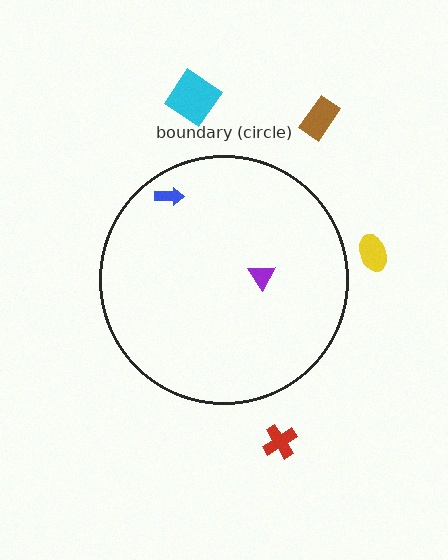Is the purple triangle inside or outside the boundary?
Inside.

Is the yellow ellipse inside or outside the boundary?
Outside.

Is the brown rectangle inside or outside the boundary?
Outside.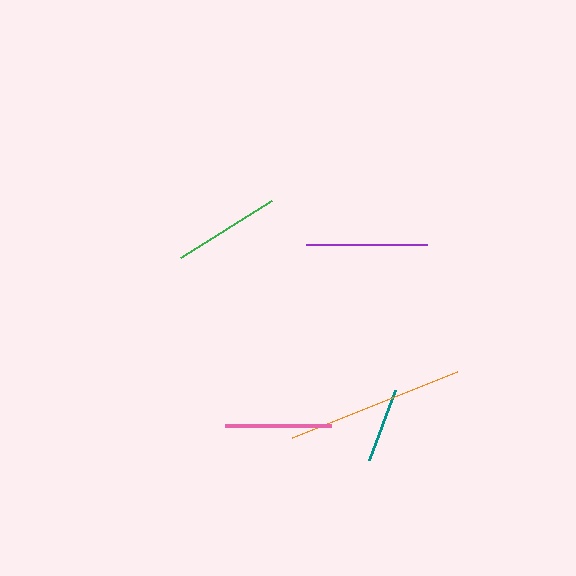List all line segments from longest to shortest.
From longest to shortest: orange, purple, green, pink, teal.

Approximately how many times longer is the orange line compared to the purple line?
The orange line is approximately 1.5 times the length of the purple line.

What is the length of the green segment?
The green segment is approximately 107 pixels long.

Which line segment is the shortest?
The teal line is the shortest at approximately 75 pixels.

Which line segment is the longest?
The orange line is the longest at approximately 177 pixels.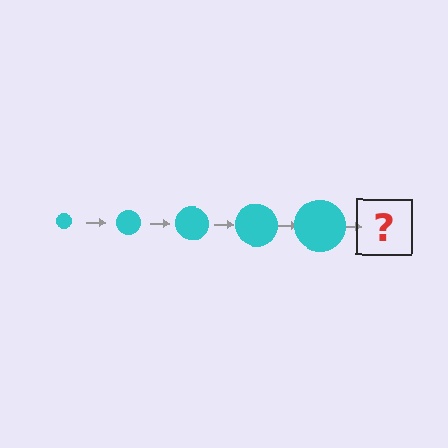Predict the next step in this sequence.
The next step is a cyan circle, larger than the previous one.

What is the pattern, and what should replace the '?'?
The pattern is that the circle gets progressively larger each step. The '?' should be a cyan circle, larger than the previous one.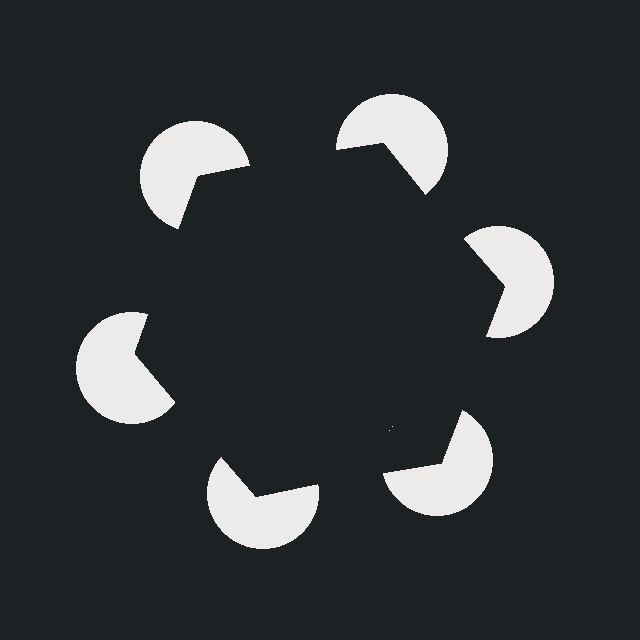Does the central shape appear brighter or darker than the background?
It typically appears slightly darker than the background, even though no actual brightness change is drawn.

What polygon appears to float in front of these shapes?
An illusory hexagon — its edges are inferred from the aligned wedge cuts in the pac-man discs, not physically drawn.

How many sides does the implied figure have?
6 sides.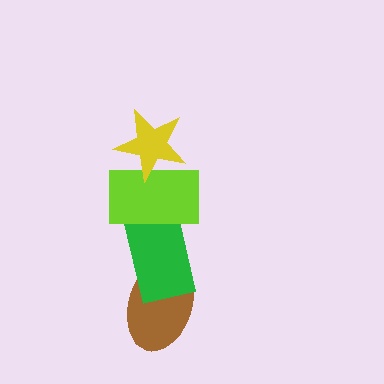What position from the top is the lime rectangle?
The lime rectangle is 2nd from the top.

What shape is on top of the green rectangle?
The lime rectangle is on top of the green rectangle.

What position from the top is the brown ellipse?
The brown ellipse is 4th from the top.